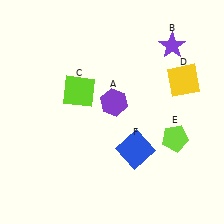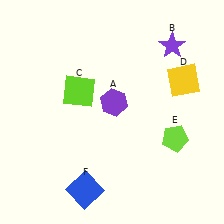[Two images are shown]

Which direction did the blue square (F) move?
The blue square (F) moved left.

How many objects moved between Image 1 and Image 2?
1 object moved between the two images.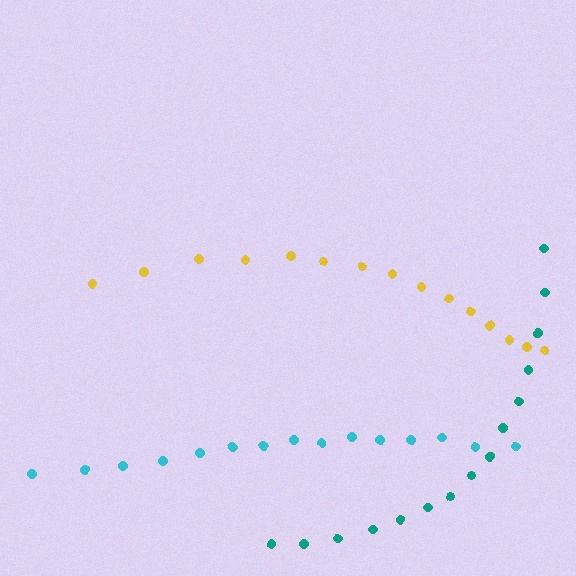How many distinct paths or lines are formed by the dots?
There are 3 distinct paths.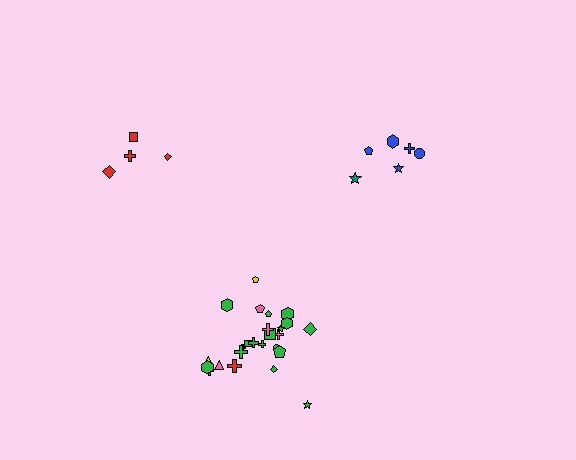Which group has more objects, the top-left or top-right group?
The top-right group.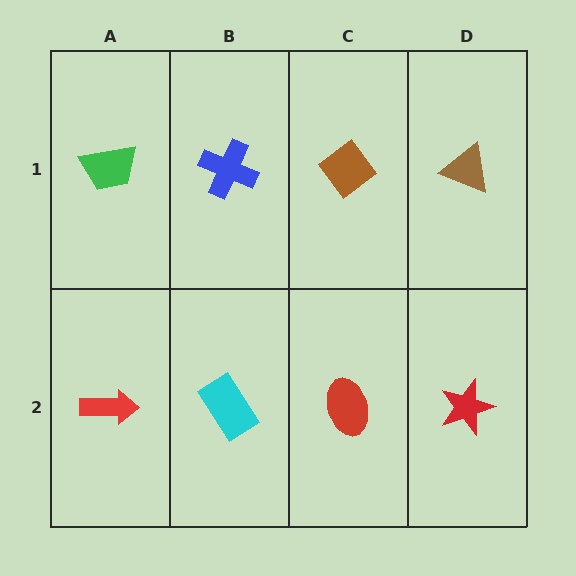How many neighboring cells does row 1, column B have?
3.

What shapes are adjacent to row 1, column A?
A red arrow (row 2, column A), a blue cross (row 1, column B).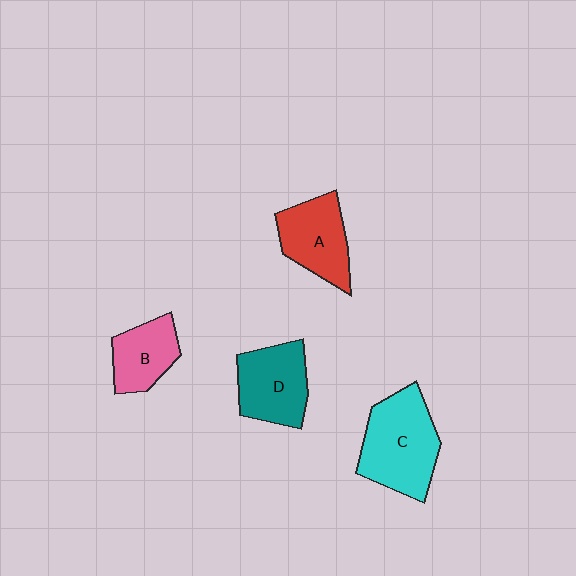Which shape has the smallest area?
Shape B (pink).